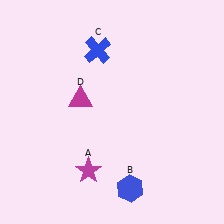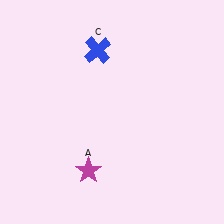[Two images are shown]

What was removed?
The magenta triangle (D), the blue hexagon (B) were removed in Image 2.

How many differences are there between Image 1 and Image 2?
There are 2 differences between the two images.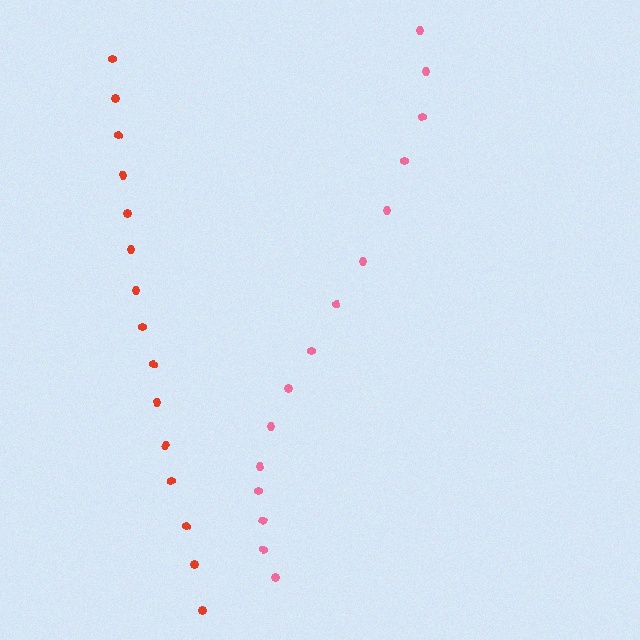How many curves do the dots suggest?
There are 2 distinct paths.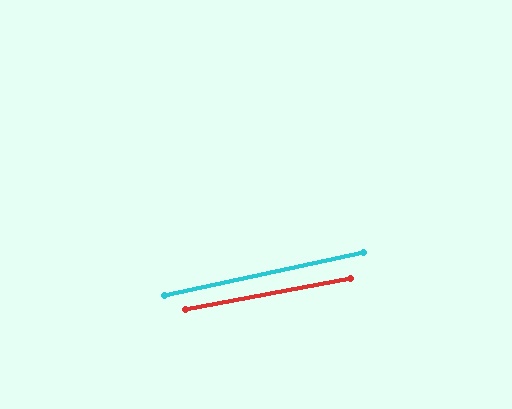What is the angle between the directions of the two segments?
Approximately 1 degree.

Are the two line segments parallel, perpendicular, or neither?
Parallel — their directions differ by only 1.4°.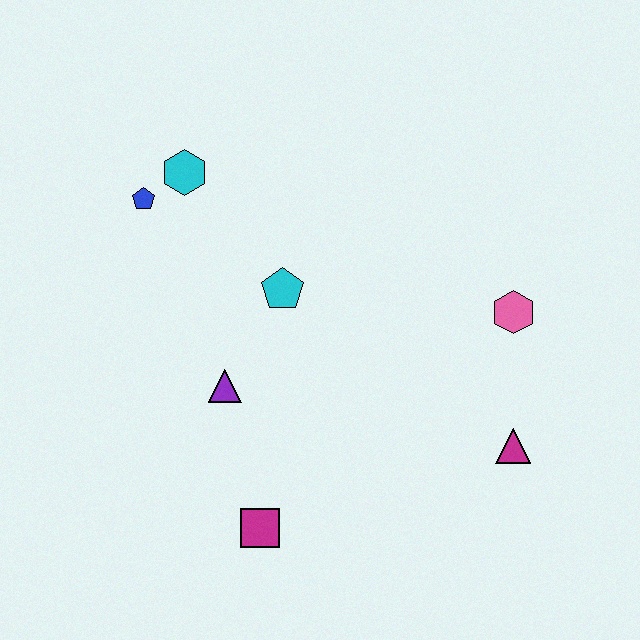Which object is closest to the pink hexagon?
The magenta triangle is closest to the pink hexagon.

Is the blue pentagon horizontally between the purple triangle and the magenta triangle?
No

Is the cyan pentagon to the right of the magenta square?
Yes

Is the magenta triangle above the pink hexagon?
No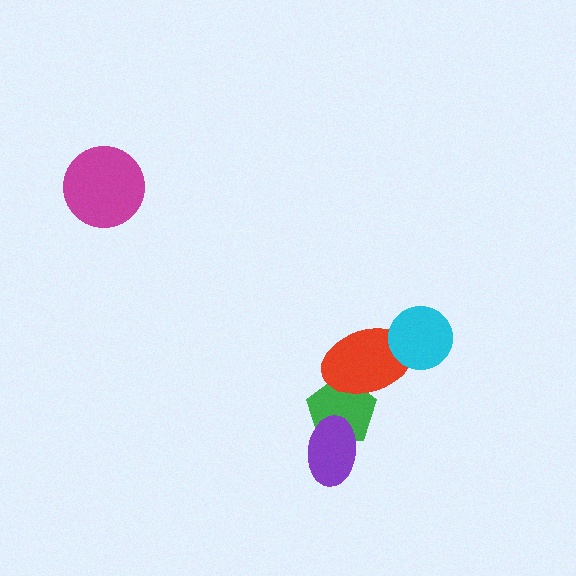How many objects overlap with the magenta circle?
0 objects overlap with the magenta circle.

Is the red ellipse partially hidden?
Yes, it is partially covered by another shape.